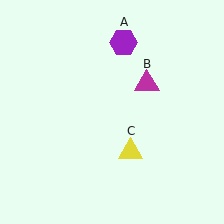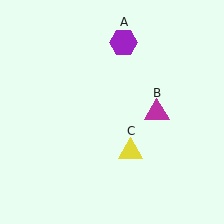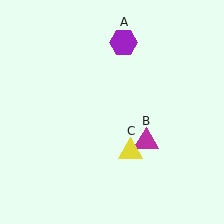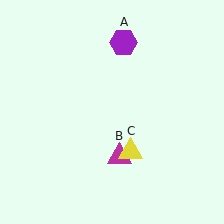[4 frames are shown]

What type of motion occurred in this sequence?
The magenta triangle (object B) rotated clockwise around the center of the scene.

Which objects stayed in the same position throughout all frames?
Purple hexagon (object A) and yellow triangle (object C) remained stationary.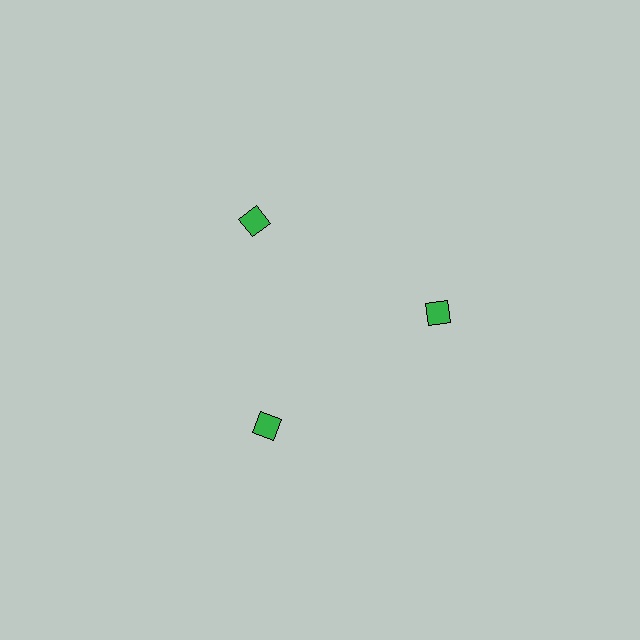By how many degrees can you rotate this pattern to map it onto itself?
The pattern maps onto itself every 120 degrees of rotation.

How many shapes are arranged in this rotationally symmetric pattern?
There are 3 shapes, arranged in 3 groups of 1.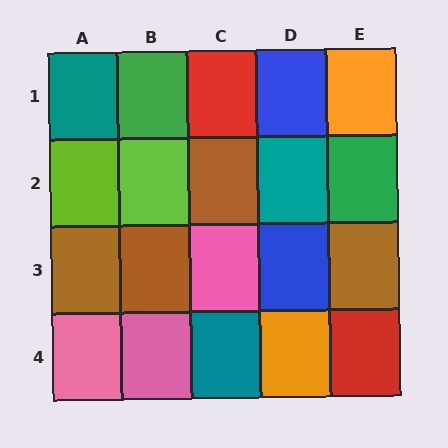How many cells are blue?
2 cells are blue.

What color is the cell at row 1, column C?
Red.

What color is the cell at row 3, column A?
Brown.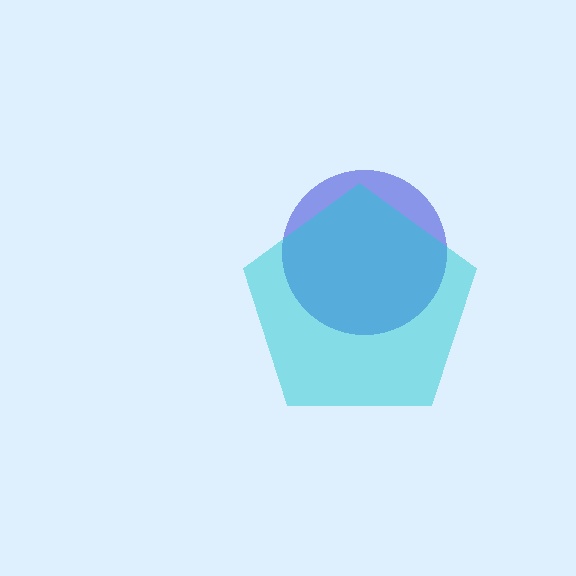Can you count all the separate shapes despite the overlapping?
Yes, there are 2 separate shapes.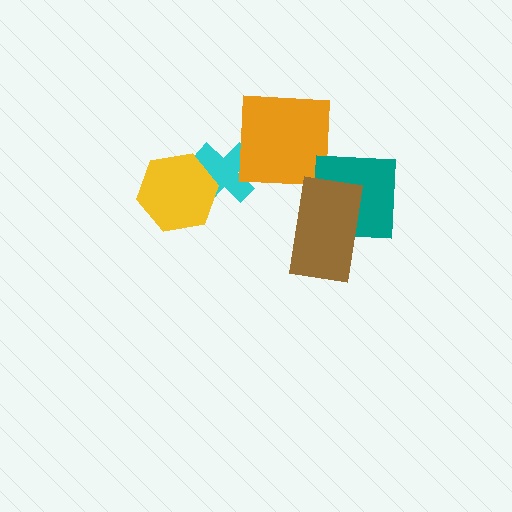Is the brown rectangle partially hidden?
No, no other shape covers it.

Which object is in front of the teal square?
The brown rectangle is in front of the teal square.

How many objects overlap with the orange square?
0 objects overlap with the orange square.